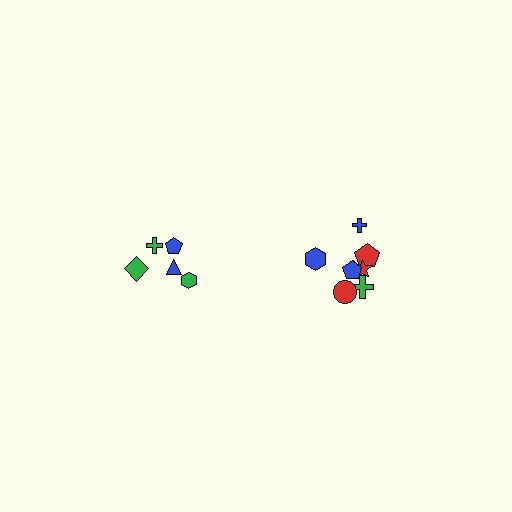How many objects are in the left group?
There are 5 objects.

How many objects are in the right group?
There are 8 objects.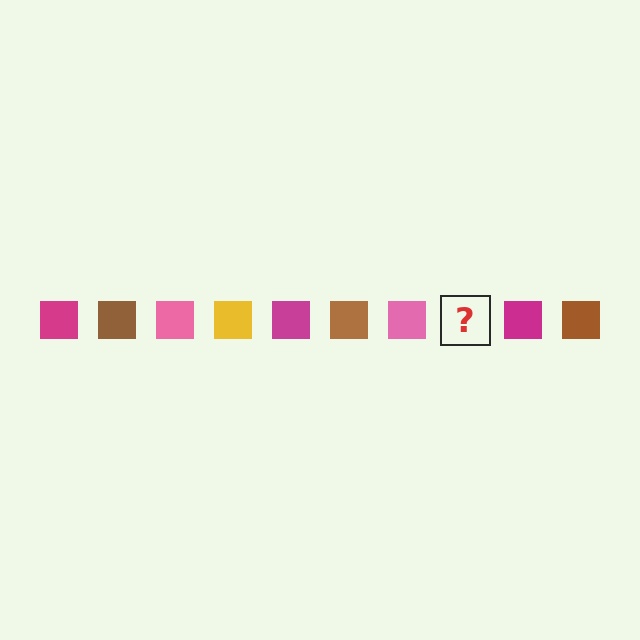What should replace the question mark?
The question mark should be replaced with a yellow square.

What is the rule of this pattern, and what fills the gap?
The rule is that the pattern cycles through magenta, brown, pink, yellow squares. The gap should be filled with a yellow square.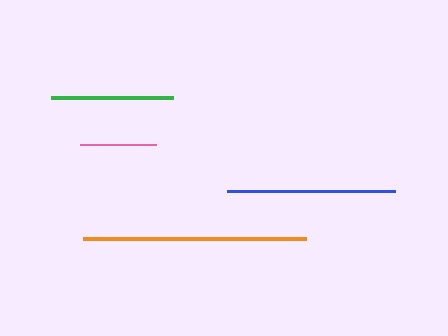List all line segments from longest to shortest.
From longest to shortest: orange, blue, green, pink.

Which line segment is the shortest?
The pink line is the shortest at approximately 76 pixels.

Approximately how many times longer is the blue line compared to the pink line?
The blue line is approximately 2.2 times the length of the pink line.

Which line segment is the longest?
The orange line is the longest at approximately 222 pixels.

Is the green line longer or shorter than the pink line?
The green line is longer than the pink line.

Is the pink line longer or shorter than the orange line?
The orange line is longer than the pink line.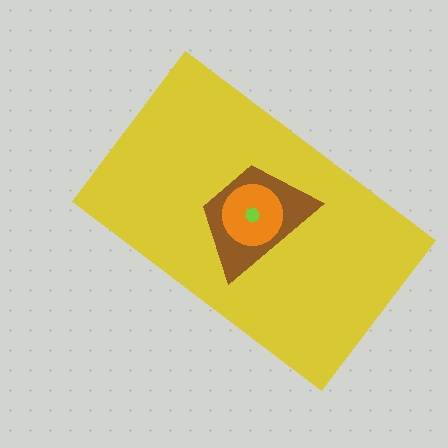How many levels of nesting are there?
4.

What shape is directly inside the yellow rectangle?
The brown trapezoid.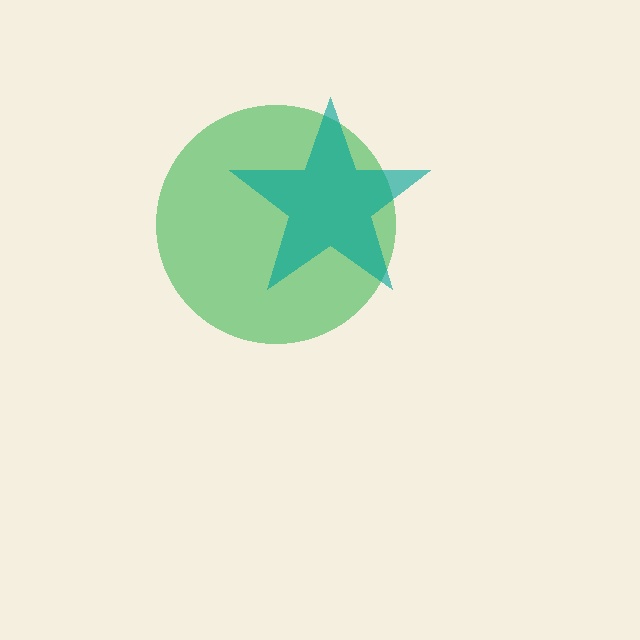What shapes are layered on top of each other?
The layered shapes are: a green circle, a teal star.